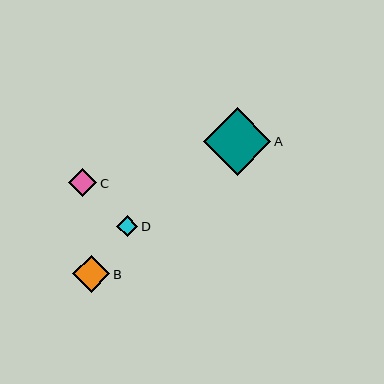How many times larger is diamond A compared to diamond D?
Diamond A is approximately 3.2 times the size of diamond D.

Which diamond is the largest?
Diamond A is the largest with a size of approximately 67 pixels.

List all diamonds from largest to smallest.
From largest to smallest: A, B, C, D.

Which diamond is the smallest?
Diamond D is the smallest with a size of approximately 21 pixels.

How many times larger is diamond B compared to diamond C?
Diamond B is approximately 1.3 times the size of diamond C.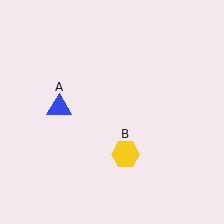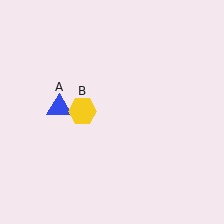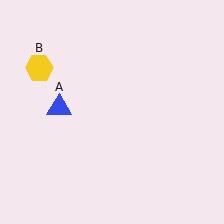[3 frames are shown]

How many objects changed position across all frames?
1 object changed position: yellow hexagon (object B).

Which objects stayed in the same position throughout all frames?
Blue triangle (object A) remained stationary.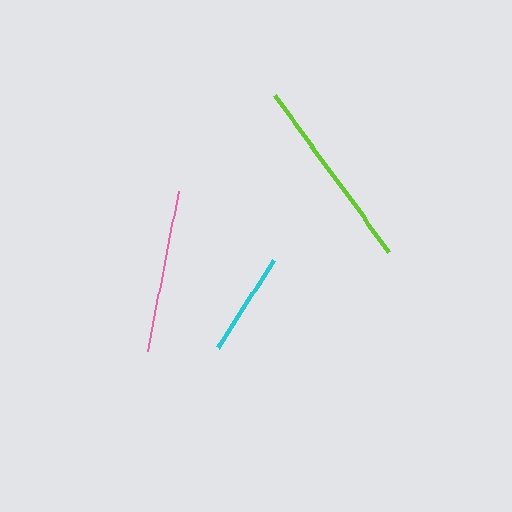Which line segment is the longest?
The lime line is the longest at approximately 194 pixels.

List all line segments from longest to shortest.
From longest to shortest: lime, pink, cyan.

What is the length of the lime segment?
The lime segment is approximately 194 pixels long.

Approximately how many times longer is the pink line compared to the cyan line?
The pink line is approximately 1.6 times the length of the cyan line.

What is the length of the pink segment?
The pink segment is approximately 162 pixels long.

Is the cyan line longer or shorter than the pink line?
The pink line is longer than the cyan line.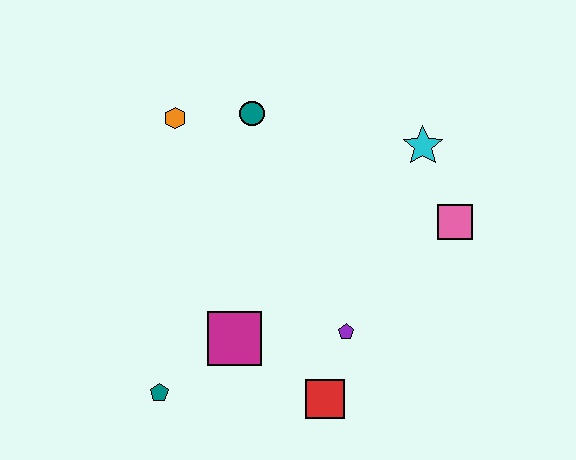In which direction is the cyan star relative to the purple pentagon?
The cyan star is above the purple pentagon.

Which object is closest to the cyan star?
The pink square is closest to the cyan star.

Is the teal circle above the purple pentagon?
Yes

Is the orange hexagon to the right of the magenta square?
No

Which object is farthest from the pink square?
The teal pentagon is farthest from the pink square.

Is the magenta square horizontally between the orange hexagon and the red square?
Yes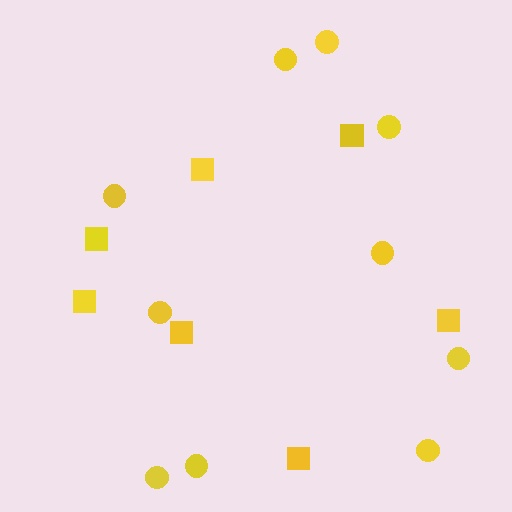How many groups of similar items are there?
There are 2 groups: one group of circles (10) and one group of squares (7).